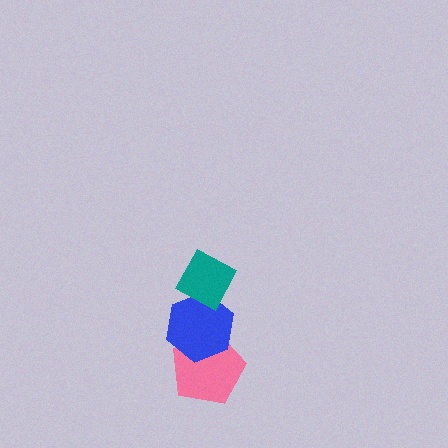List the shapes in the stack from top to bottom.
From top to bottom: the teal diamond, the blue hexagon, the pink pentagon.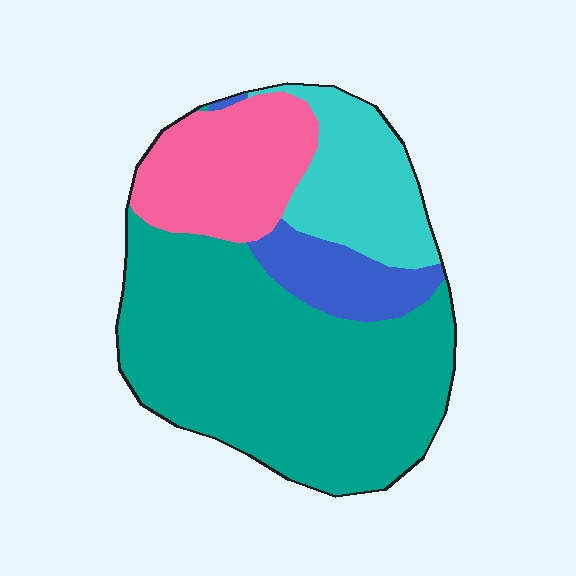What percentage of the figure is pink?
Pink covers 19% of the figure.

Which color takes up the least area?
Blue, at roughly 10%.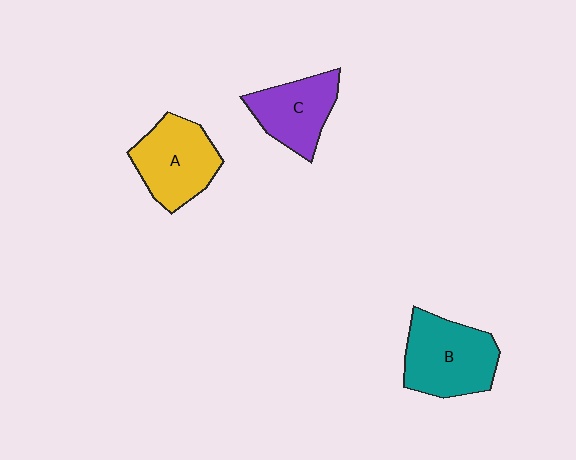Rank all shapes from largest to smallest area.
From largest to smallest: B (teal), A (yellow), C (purple).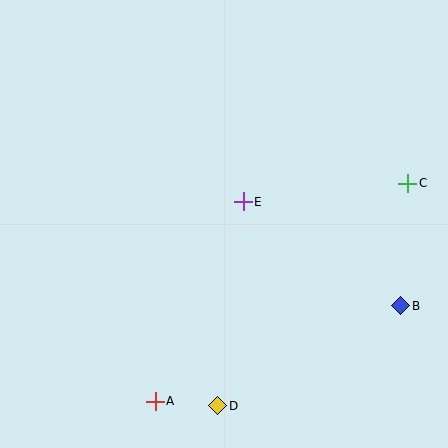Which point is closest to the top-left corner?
Point E is closest to the top-left corner.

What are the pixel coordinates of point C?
Point C is at (408, 183).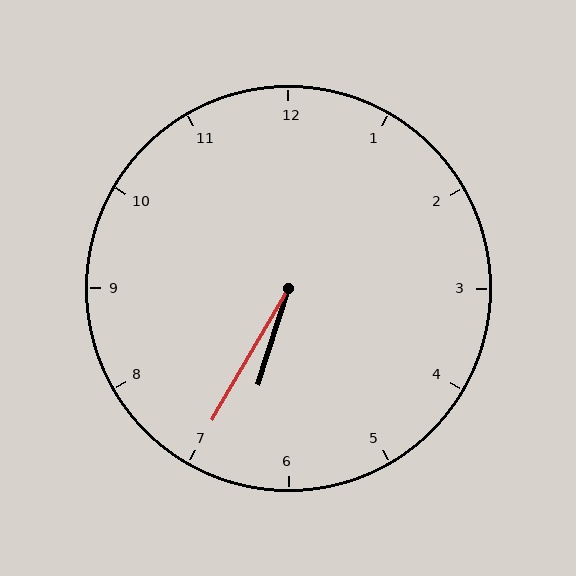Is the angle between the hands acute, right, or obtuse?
It is acute.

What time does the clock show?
6:35.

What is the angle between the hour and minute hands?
Approximately 12 degrees.